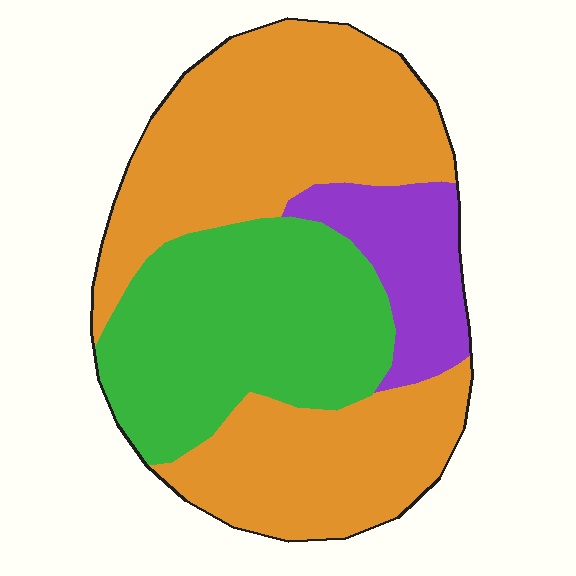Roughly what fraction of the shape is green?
Green takes up about one third (1/3) of the shape.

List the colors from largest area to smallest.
From largest to smallest: orange, green, purple.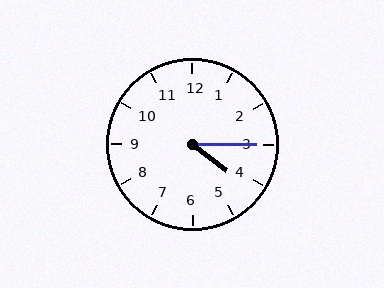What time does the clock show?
4:15.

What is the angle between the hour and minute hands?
Approximately 38 degrees.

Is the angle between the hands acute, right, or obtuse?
It is acute.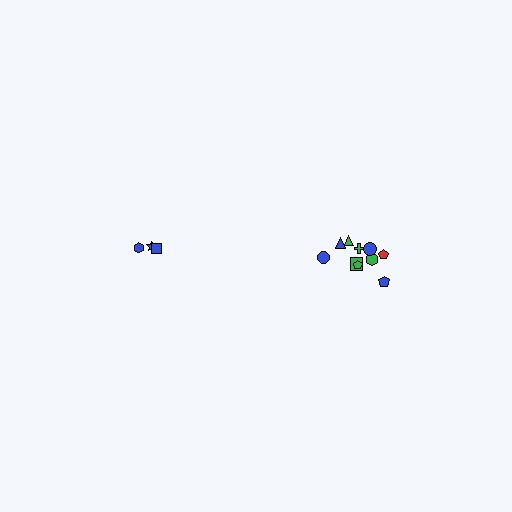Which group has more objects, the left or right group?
The right group.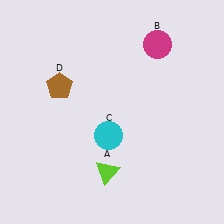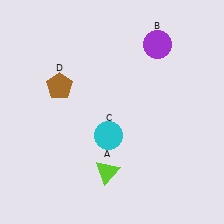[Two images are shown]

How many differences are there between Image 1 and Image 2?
There is 1 difference between the two images.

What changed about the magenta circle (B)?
In Image 1, B is magenta. In Image 2, it changed to purple.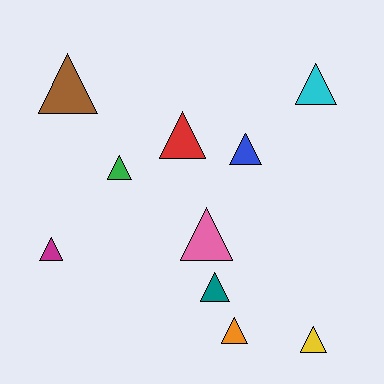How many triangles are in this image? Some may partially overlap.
There are 10 triangles.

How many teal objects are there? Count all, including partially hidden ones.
There is 1 teal object.